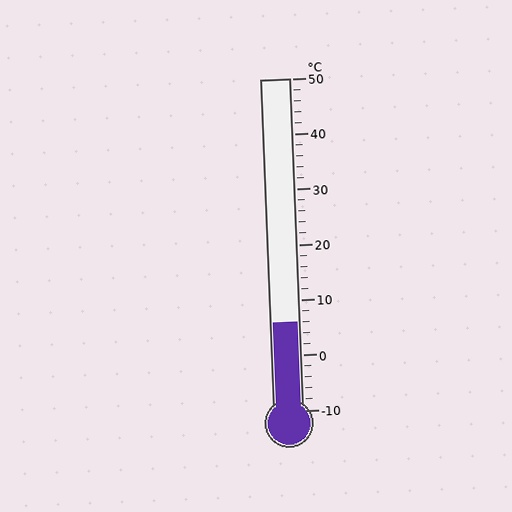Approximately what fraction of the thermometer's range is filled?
The thermometer is filled to approximately 25% of its range.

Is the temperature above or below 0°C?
The temperature is above 0°C.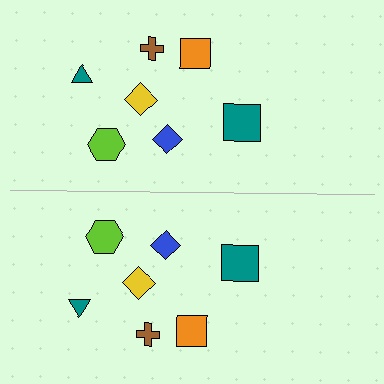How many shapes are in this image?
There are 14 shapes in this image.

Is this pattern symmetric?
Yes, this pattern has bilateral (reflection) symmetry.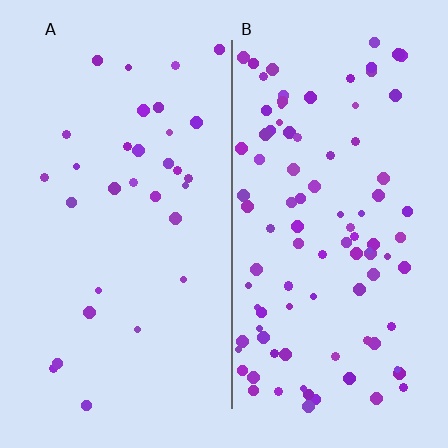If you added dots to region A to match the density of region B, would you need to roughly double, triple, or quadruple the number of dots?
Approximately triple.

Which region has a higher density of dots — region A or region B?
B (the right).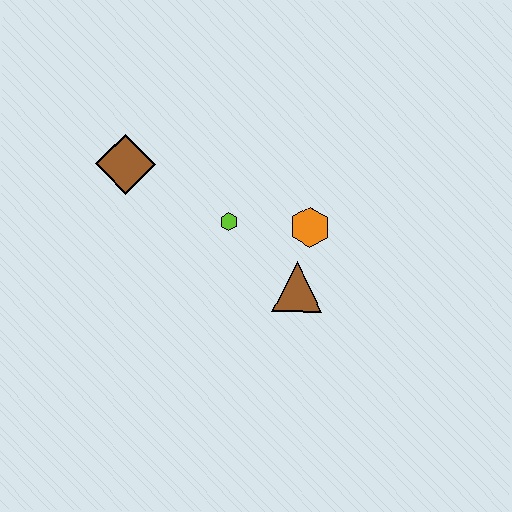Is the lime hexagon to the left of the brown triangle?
Yes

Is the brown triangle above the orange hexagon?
No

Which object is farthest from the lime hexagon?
The brown diamond is farthest from the lime hexagon.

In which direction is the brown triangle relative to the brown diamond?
The brown triangle is to the right of the brown diamond.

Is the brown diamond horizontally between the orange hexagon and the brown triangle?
No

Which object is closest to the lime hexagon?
The orange hexagon is closest to the lime hexagon.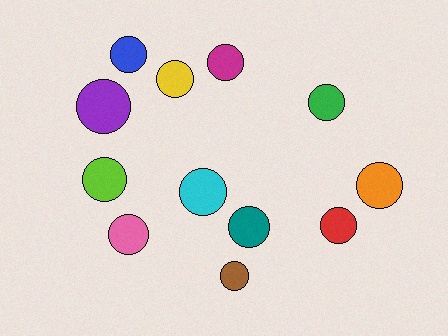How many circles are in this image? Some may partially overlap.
There are 12 circles.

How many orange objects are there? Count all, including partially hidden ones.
There is 1 orange object.